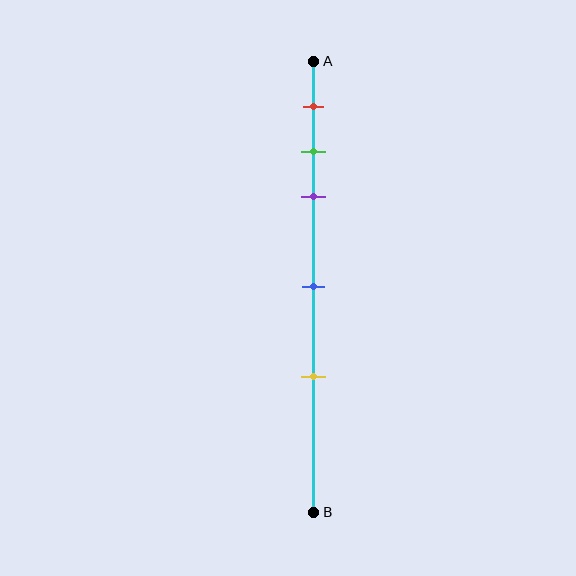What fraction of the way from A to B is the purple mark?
The purple mark is approximately 30% (0.3) of the way from A to B.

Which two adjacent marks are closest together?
The green and purple marks are the closest adjacent pair.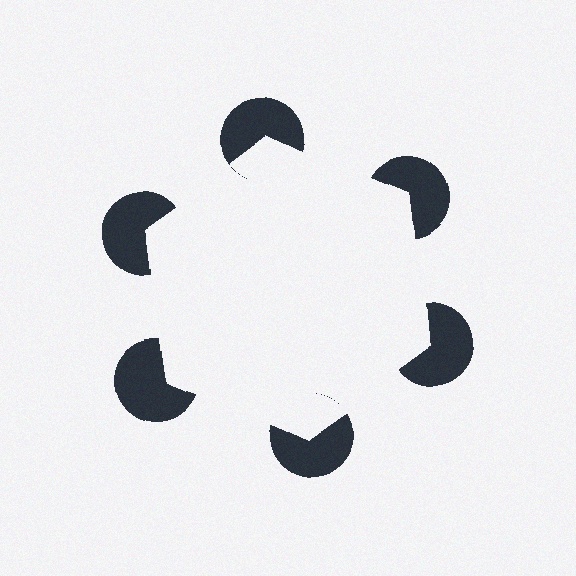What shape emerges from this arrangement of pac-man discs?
An illusory hexagon — its edges are inferred from the aligned wedge cuts in the pac-man discs, not physically drawn.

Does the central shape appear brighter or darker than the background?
It typically appears slightly brighter than the background, even though no actual brightness change is drawn.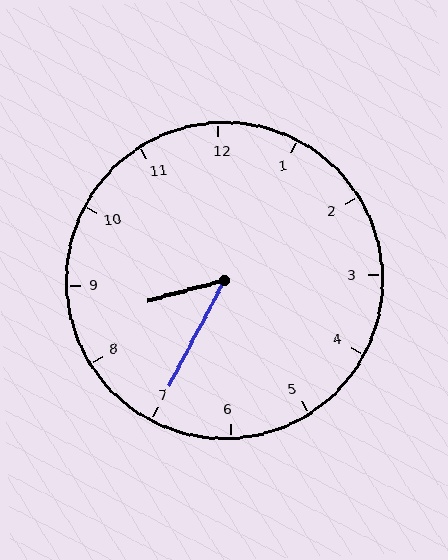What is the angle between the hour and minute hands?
Approximately 48 degrees.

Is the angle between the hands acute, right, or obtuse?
It is acute.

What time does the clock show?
8:35.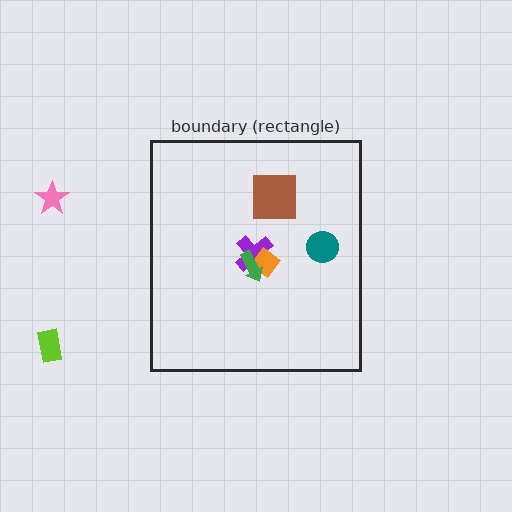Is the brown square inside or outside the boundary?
Inside.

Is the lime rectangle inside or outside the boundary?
Outside.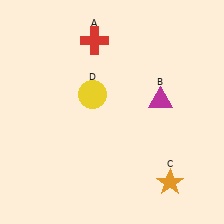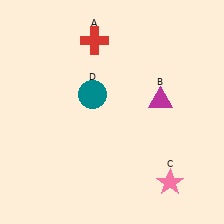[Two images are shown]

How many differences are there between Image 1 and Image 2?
There are 2 differences between the two images.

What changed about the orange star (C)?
In Image 1, C is orange. In Image 2, it changed to pink.